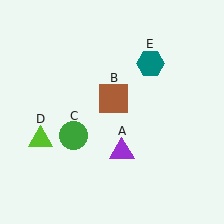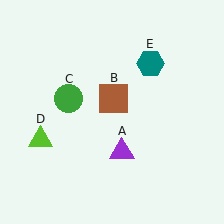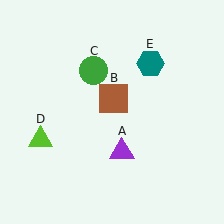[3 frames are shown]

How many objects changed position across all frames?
1 object changed position: green circle (object C).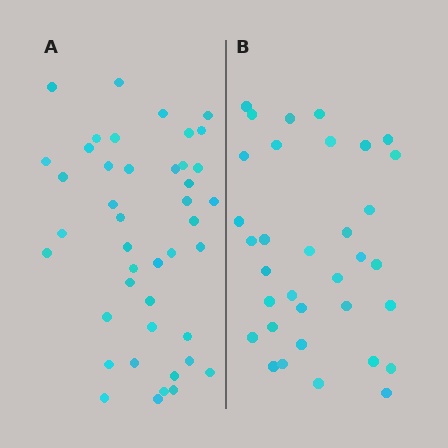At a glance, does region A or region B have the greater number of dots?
Region A (the left region) has more dots.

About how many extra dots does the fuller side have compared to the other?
Region A has roughly 8 or so more dots than region B.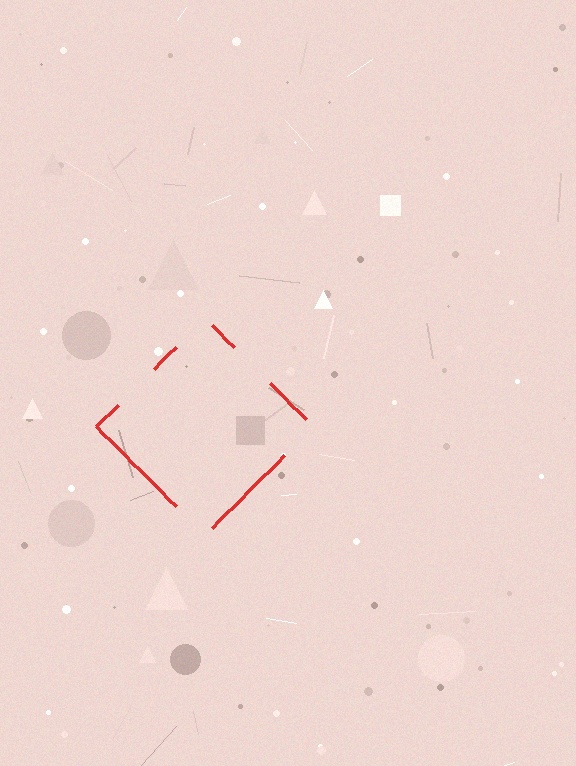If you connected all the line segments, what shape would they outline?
They would outline a diamond.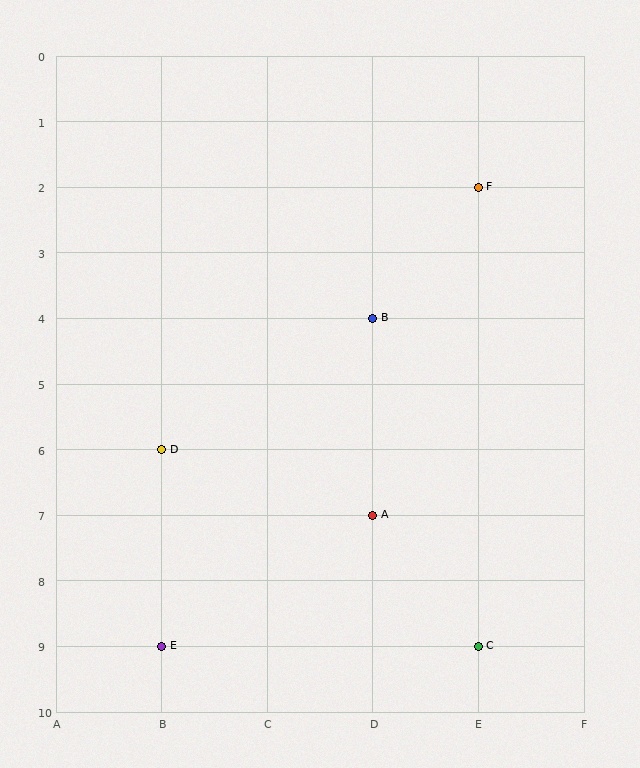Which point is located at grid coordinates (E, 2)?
Point F is at (E, 2).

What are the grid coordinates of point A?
Point A is at grid coordinates (D, 7).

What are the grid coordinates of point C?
Point C is at grid coordinates (E, 9).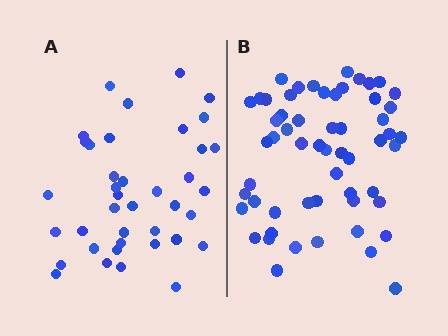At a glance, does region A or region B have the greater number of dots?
Region B (the right region) has more dots.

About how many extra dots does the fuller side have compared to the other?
Region B has approximately 20 more dots than region A.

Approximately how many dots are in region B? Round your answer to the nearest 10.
About 60 dots. (The exact count is 57, which rounds to 60.)